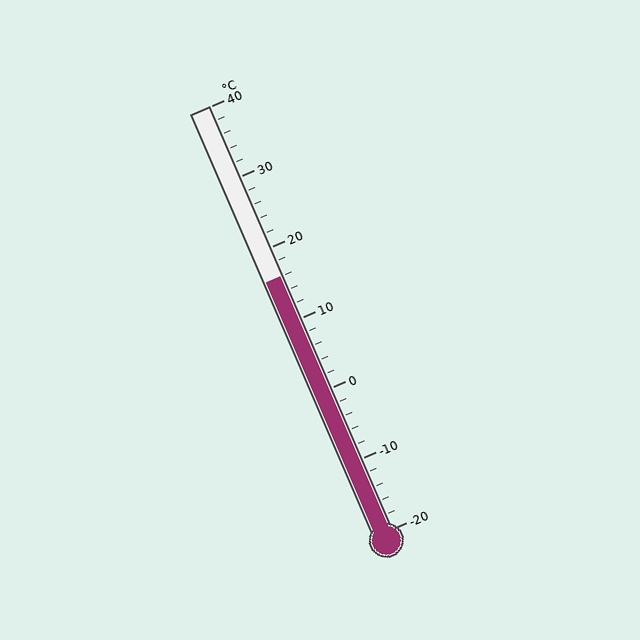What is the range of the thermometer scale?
The thermometer scale ranges from -20°C to 40°C.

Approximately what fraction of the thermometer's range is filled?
The thermometer is filled to approximately 60% of its range.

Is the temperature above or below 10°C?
The temperature is above 10°C.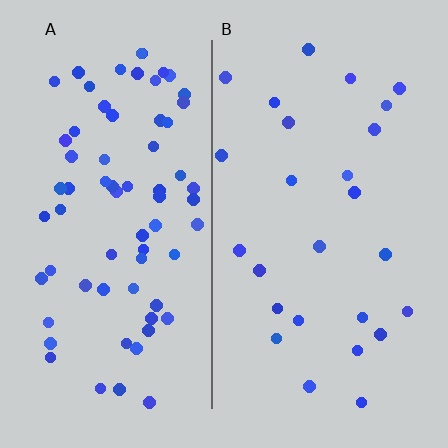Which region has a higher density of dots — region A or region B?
A (the left).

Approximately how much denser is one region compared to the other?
Approximately 2.7× — region A over region B.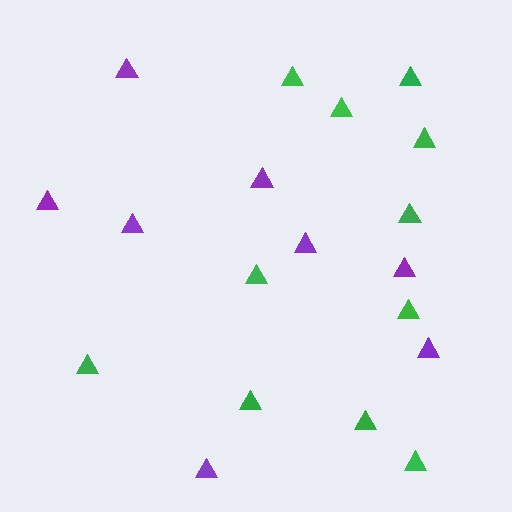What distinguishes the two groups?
There are 2 groups: one group of purple triangles (8) and one group of green triangles (11).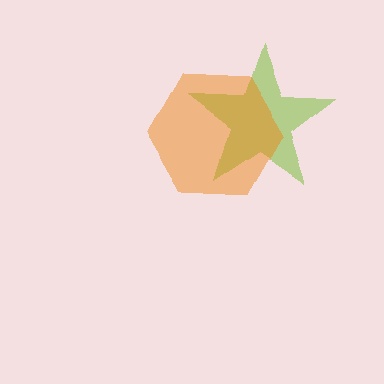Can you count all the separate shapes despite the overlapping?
Yes, there are 2 separate shapes.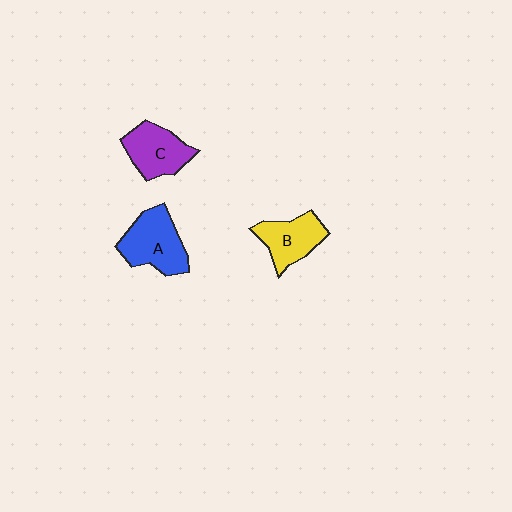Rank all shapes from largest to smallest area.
From largest to smallest: A (blue), C (purple), B (yellow).